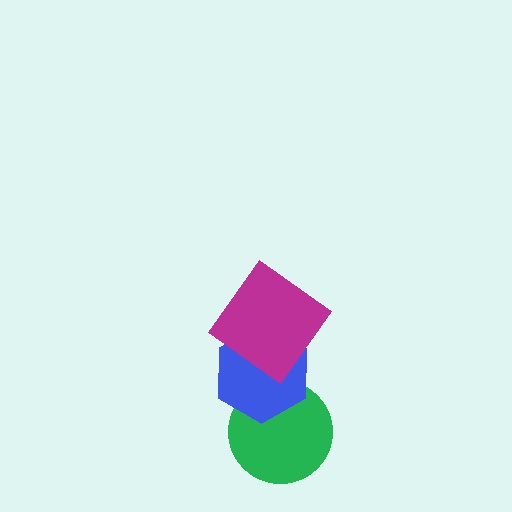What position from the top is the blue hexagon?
The blue hexagon is 2nd from the top.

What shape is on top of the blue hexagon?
The magenta diamond is on top of the blue hexagon.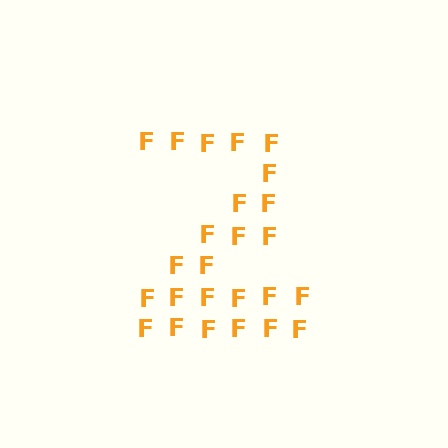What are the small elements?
The small elements are letter F's.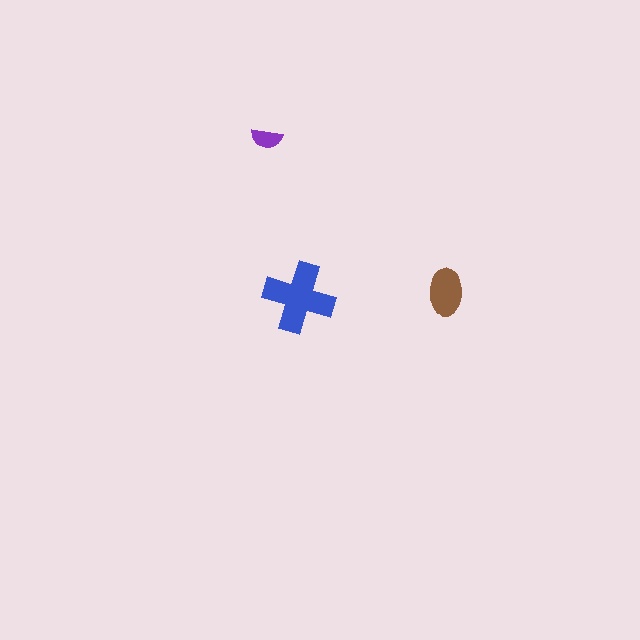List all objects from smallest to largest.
The purple semicircle, the brown ellipse, the blue cross.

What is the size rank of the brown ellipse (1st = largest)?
2nd.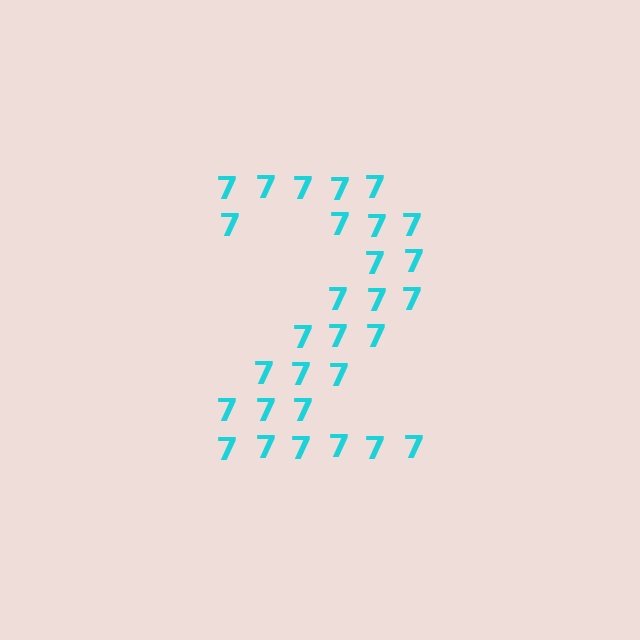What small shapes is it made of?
It is made of small digit 7's.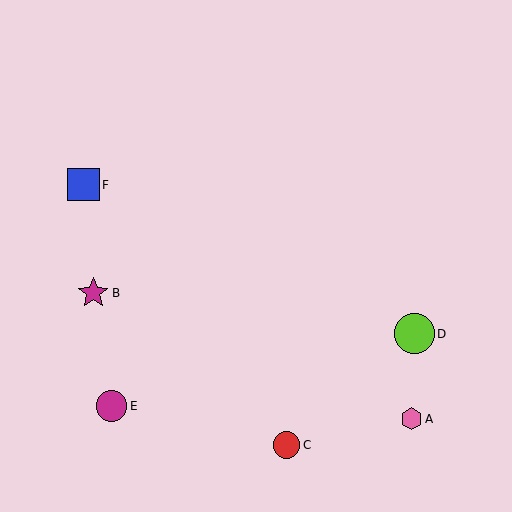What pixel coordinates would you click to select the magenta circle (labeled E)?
Click at (112, 406) to select the magenta circle E.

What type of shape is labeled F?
Shape F is a blue square.